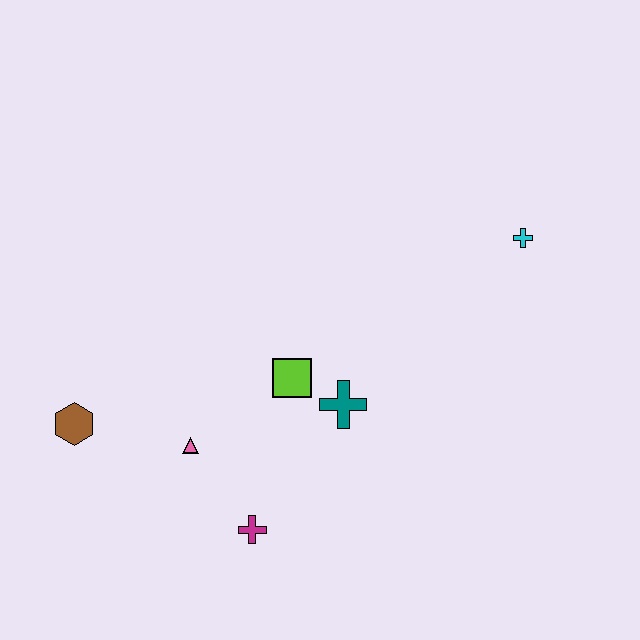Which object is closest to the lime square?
The teal cross is closest to the lime square.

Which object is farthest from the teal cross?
The brown hexagon is farthest from the teal cross.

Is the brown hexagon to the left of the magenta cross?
Yes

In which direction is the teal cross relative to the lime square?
The teal cross is to the right of the lime square.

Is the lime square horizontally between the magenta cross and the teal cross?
Yes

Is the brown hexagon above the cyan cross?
No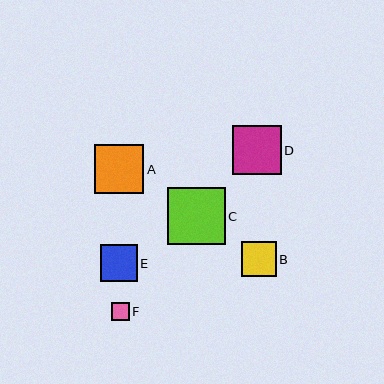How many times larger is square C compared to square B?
Square C is approximately 1.6 times the size of square B.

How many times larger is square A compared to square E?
Square A is approximately 1.3 times the size of square E.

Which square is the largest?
Square C is the largest with a size of approximately 57 pixels.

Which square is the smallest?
Square F is the smallest with a size of approximately 18 pixels.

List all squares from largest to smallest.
From largest to smallest: C, D, A, E, B, F.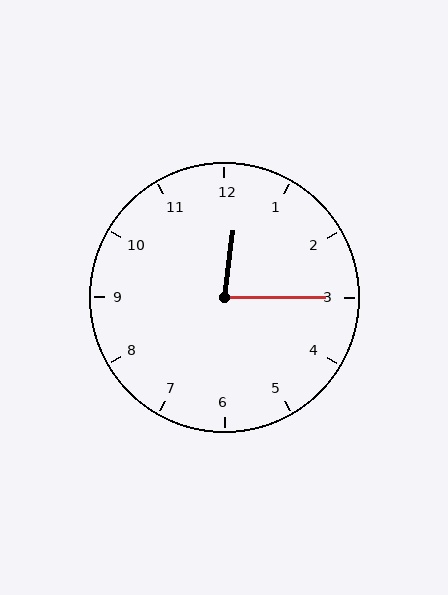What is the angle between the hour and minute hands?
Approximately 82 degrees.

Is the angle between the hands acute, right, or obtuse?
It is acute.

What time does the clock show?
12:15.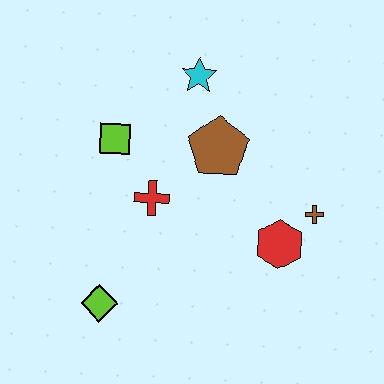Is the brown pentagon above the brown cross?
Yes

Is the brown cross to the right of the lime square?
Yes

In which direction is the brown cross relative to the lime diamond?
The brown cross is to the right of the lime diamond.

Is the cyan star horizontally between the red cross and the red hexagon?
Yes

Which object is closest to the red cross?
The lime square is closest to the red cross.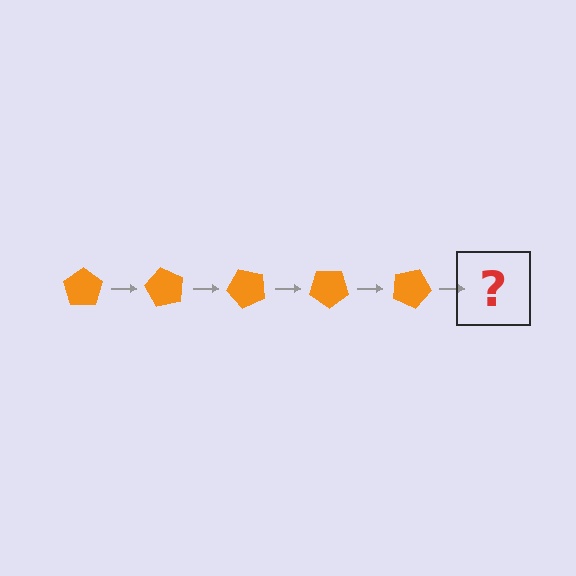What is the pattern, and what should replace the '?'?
The pattern is that the pentagon rotates 60 degrees each step. The '?' should be an orange pentagon rotated 300 degrees.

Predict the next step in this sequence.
The next step is an orange pentagon rotated 300 degrees.